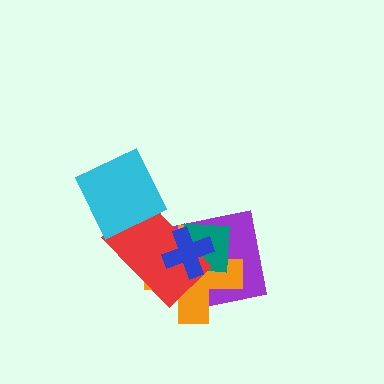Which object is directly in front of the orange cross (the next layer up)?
The teal square is directly in front of the orange cross.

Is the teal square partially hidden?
Yes, it is partially covered by another shape.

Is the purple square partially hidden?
Yes, it is partially covered by another shape.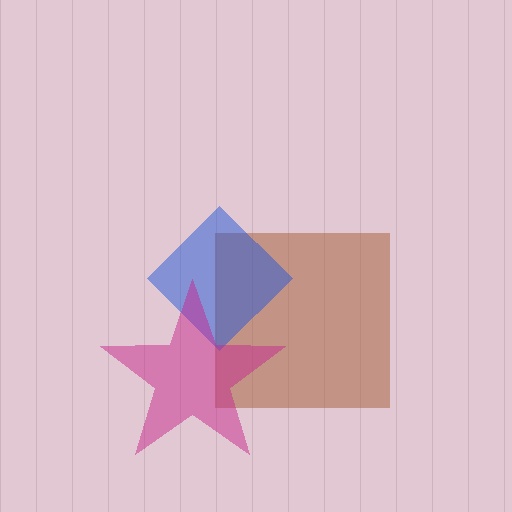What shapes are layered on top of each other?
The layered shapes are: a brown square, a blue diamond, a magenta star.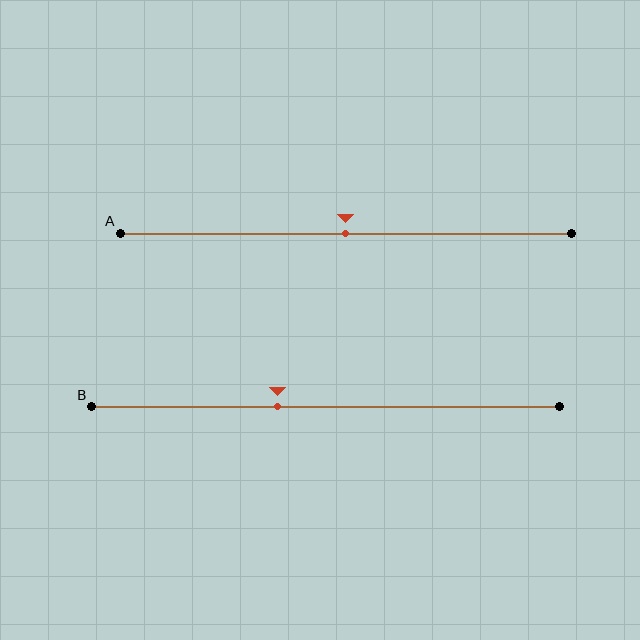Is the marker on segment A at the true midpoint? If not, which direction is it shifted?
Yes, the marker on segment A is at the true midpoint.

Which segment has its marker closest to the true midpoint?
Segment A has its marker closest to the true midpoint.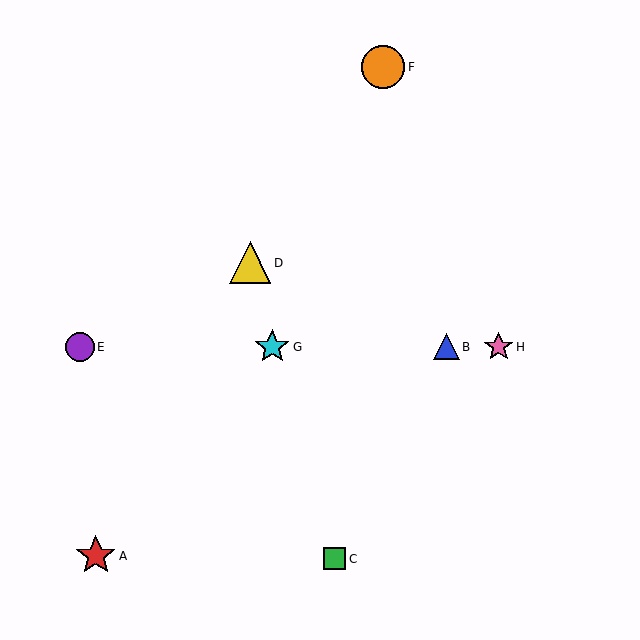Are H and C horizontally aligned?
No, H is at y≈347 and C is at y≈559.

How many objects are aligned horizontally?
4 objects (B, E, G, H) are aligned horizontally.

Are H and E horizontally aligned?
Yes, both are at y≈347.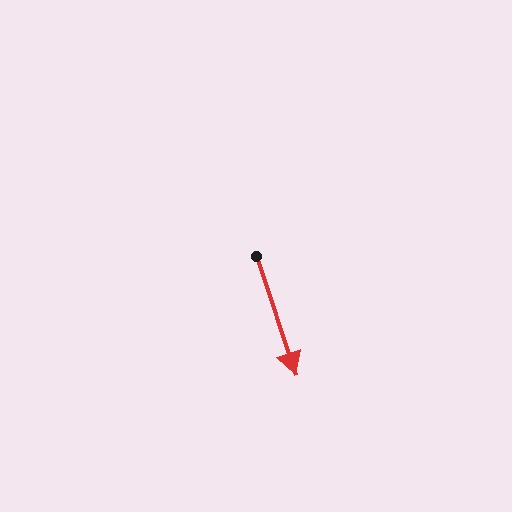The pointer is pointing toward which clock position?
Roughly 5 o'clock.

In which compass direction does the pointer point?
South.